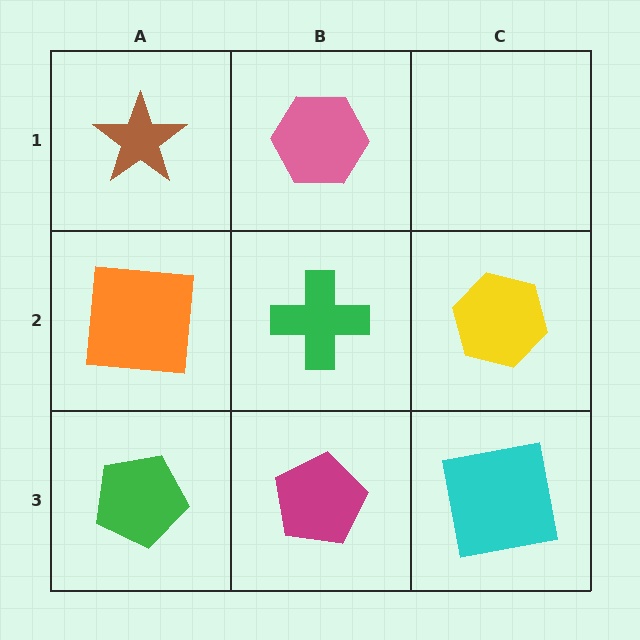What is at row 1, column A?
A brown star.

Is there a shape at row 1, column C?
No, that cell is empty.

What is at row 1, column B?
A pink hexagon.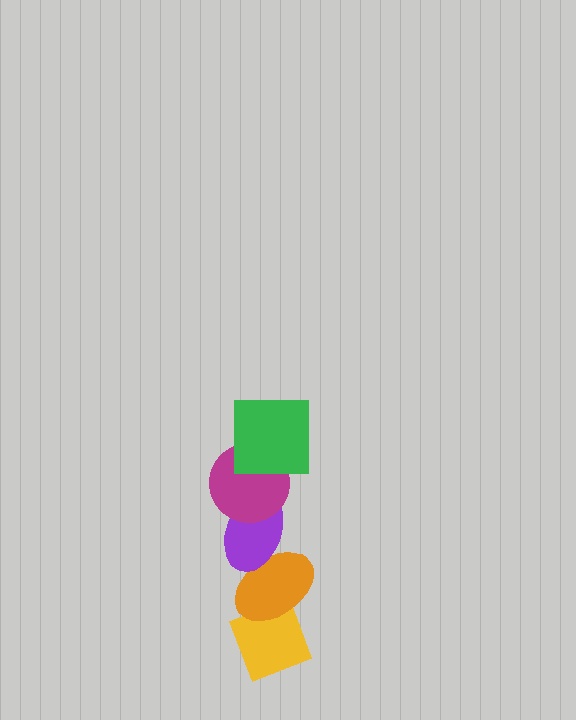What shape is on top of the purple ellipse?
The magenta circle is on top of the purple ellipse.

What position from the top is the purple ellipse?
The purple ellipse is 3rd from the top.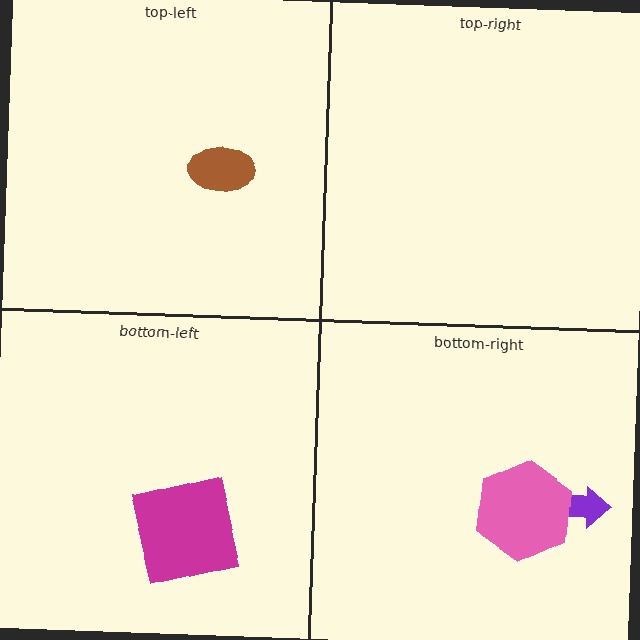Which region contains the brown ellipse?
The top-left region.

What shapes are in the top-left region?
The brown ellipse.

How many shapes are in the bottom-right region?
2.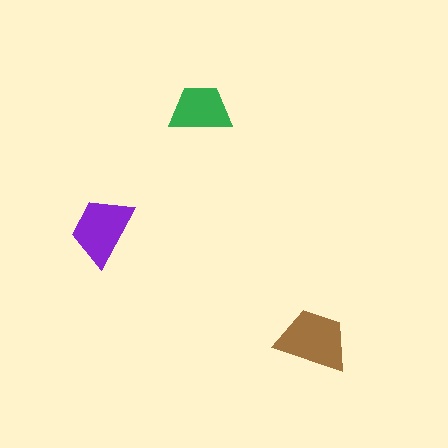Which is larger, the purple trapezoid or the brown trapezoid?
The brown one.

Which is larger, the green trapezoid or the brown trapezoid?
The brown one.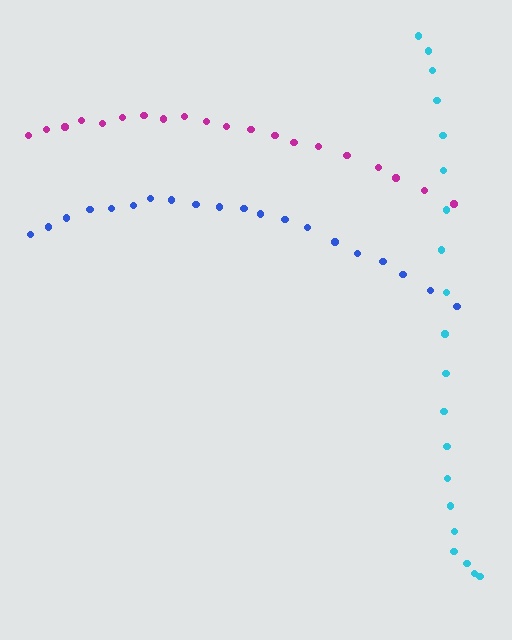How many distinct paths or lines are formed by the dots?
There are 3 distinct paths.